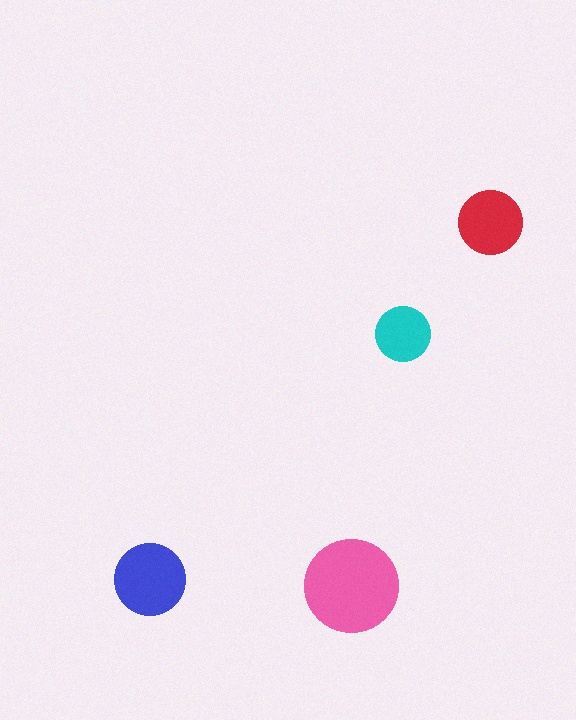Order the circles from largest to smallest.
the pink one, the blue one, the red one, the cyan one.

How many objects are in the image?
There are 4 objects in the image.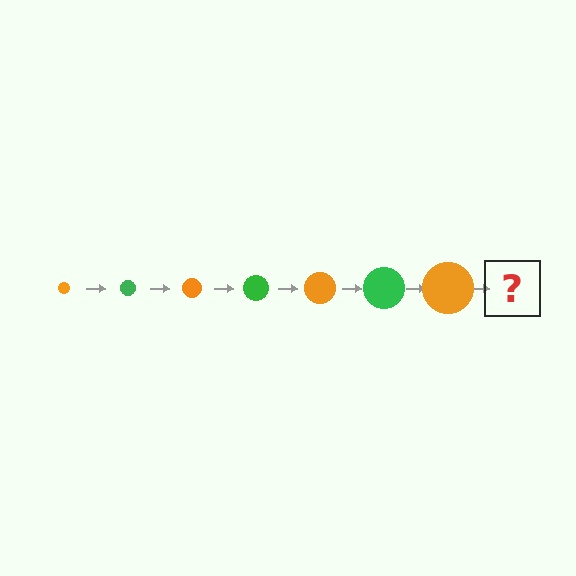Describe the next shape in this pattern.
It should be a green circle, larger than the previous one.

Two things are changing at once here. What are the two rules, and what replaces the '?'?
The two rules are that the circle grows larger each step and the color cycles through orange and green. The '?' should be a green circle, larger than the previous one.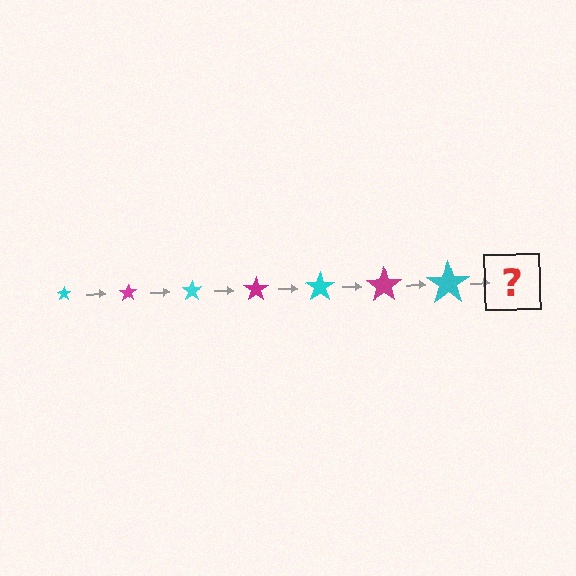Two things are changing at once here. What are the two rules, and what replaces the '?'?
The two rules are that the star grows larger each step and the color cycles through cyan and magenta. The '?' should be a magenta star, larger than the previous one.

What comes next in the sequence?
The next element should be a magenta star, larger than the previous one.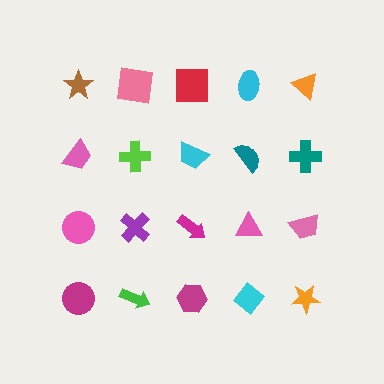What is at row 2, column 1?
A pink trapezoid.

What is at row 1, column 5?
An orange triangle.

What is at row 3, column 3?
A magenta arrow.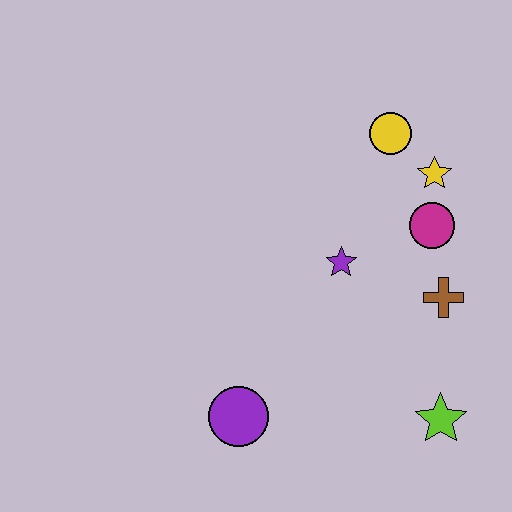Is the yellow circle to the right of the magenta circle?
No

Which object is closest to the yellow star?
The magenta circle is closest to the yellow star.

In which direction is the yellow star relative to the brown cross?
The yellow star is above the brown cross.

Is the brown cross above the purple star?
No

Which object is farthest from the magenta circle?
The purple circle is farthest from the magenta circle.